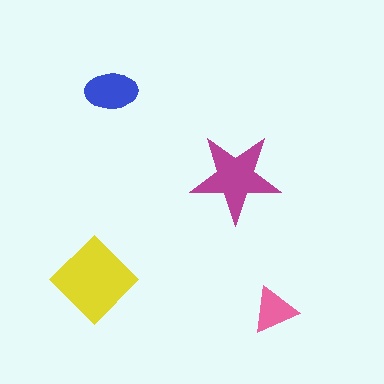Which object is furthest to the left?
The yellow diamond is leftmost.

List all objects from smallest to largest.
The pink triangle, the blue ellipse, the magenta star, the yellow diamond.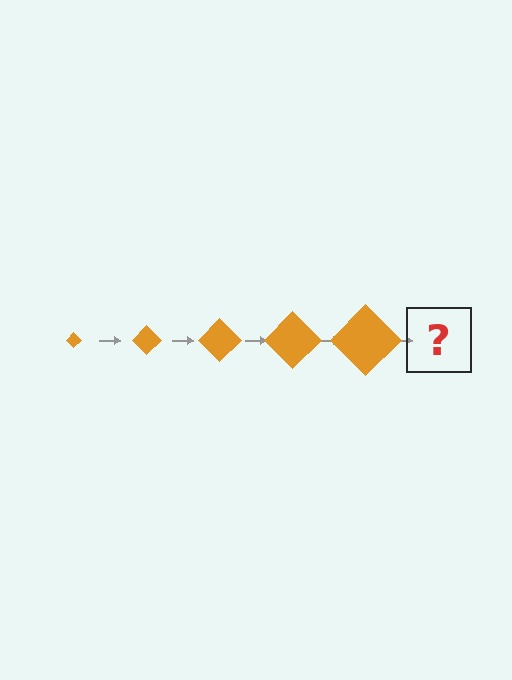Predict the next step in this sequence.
The next step is an orange diamond, larger than the previous one.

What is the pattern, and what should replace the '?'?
The pattern is that the diamond gets progressively larger each step. The '?' should be an orange diamond, larger than the previous one.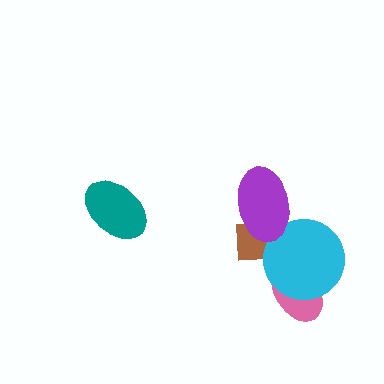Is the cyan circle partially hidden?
Yes, it is partially covered by another shape.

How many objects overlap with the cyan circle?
3 objects overlap with the cyan circle.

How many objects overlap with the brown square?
2 objects overlap with the brown square.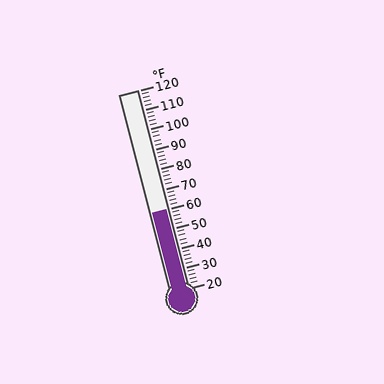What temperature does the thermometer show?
The thermometer shows approximately 60°F.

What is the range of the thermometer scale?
The thermometer scale ranges from 20°F to 120°F.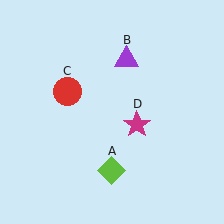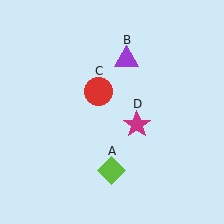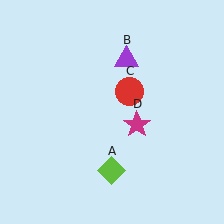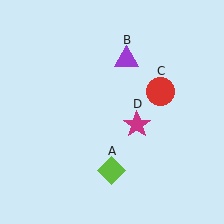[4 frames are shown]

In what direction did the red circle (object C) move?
The red circle (object C) moved right.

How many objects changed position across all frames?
1 object changed position: red circle (object C).